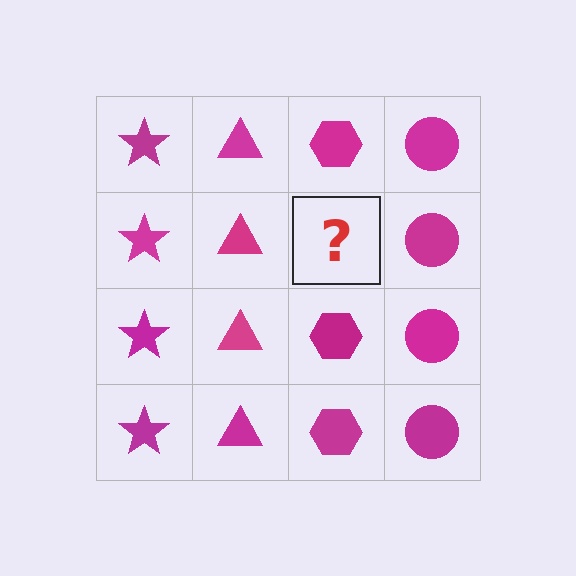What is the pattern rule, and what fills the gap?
The rule is that each column has a consistent shape. The gap should be filled with a magenta hexagon.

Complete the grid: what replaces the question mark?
The question mark should be replaced with a magenta hexagon.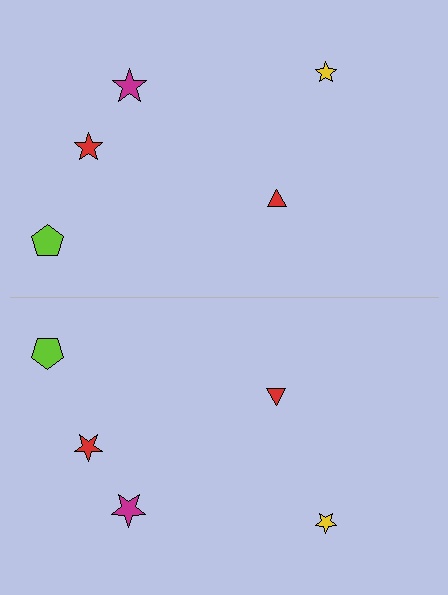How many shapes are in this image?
There are 10 shapes in this image.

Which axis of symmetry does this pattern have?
The pattern has a horizontal axis of symmetry running through the center of the image.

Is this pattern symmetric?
Yes, this pattern has bilateral (reflection) symmetry.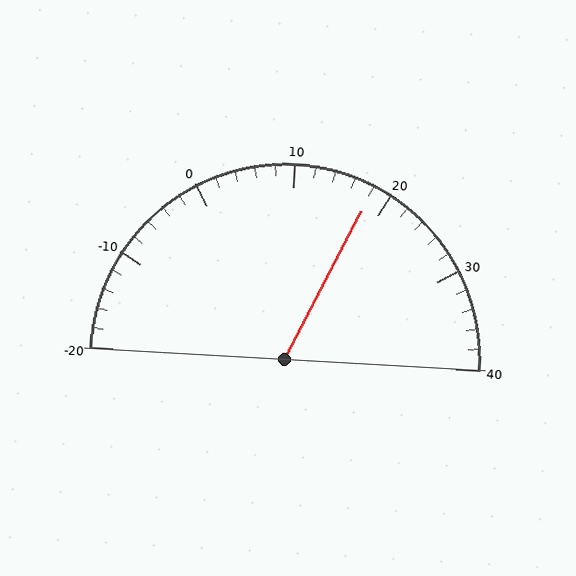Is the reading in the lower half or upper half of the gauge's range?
The reading is in the upper half of the range (-20 to 40).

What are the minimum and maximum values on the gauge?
The gauge ranges from -20 to 40.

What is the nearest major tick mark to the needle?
The nearest major tick mark is 20.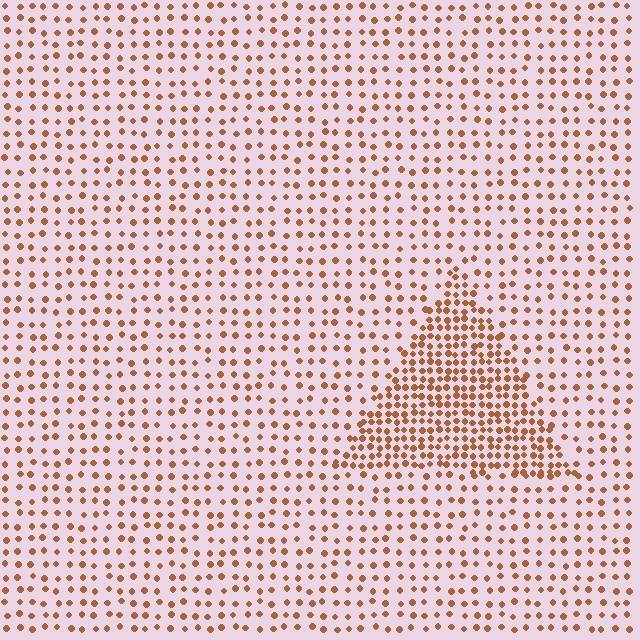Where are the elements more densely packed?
The elements are more densely packed inside the triangle boundary.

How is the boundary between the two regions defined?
The boundary is defined by a change in element density (approximately 2.2x ratio). All elements are the same color, size, and shape.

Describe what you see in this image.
The image contains small brown elements arranged at two different densities. A triangle-shaped region is visible where the elements are more densely packed than the surrounding area.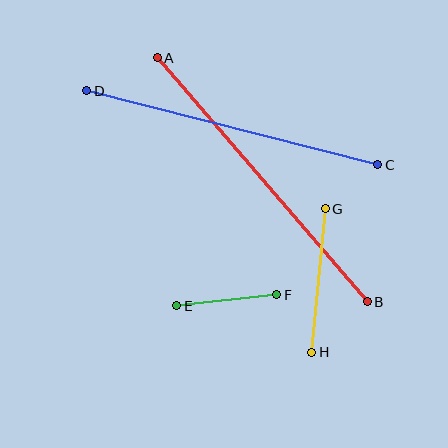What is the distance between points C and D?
The distance is approximately 300 pixels.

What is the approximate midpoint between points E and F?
The midpoint is at approximately (227, 300) pixels.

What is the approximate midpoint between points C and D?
The midpoint is at approximately (232, 128) pixels.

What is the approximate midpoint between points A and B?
The midpoint is at approximately (262, 180) pixels.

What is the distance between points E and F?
The distance is approximately 100 pixels.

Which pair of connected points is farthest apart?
Points A and B are farthest apart.